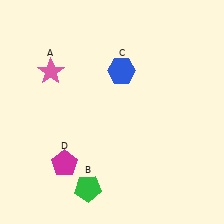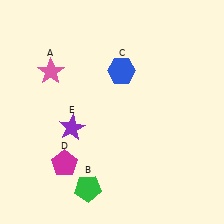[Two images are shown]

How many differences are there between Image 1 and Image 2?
There is 1 difference between the two images.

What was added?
A purple star (E) was added in Image 2.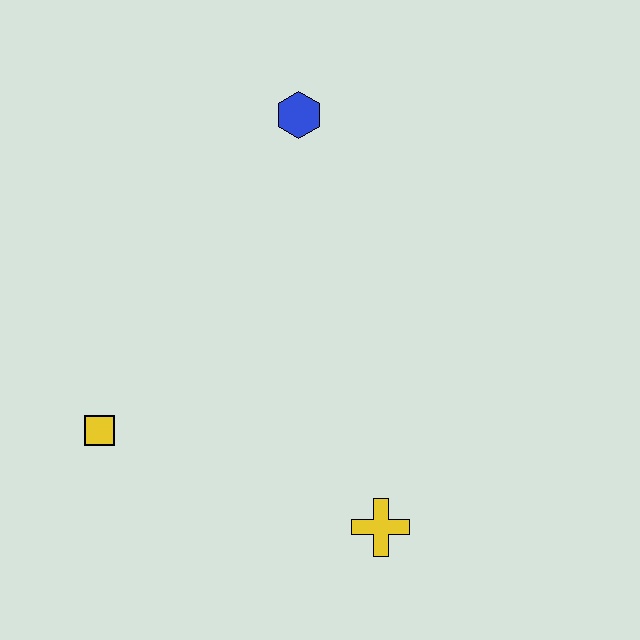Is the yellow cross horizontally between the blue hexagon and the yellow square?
No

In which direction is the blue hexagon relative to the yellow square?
The blue hexagon is above the yellow square.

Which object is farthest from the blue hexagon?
The yellow cross is farthest from the blue hexagon.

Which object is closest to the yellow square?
The yellow cross is closest to the yellow square.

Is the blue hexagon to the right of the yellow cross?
No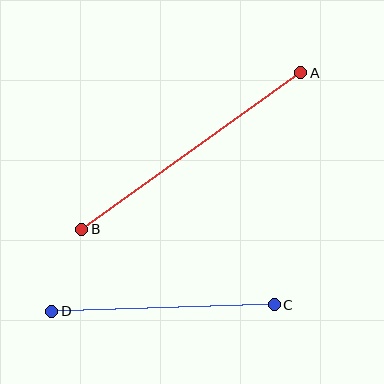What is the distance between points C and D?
The distance is approximately 223 pixels.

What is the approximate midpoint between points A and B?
The midpoint is at approximately (191, 151) pixels.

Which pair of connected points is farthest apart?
Points A and B are farthest apart.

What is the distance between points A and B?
The distance is approximately 269 pixels.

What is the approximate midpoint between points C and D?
The midpoint is at approximately (163, 308) pixels.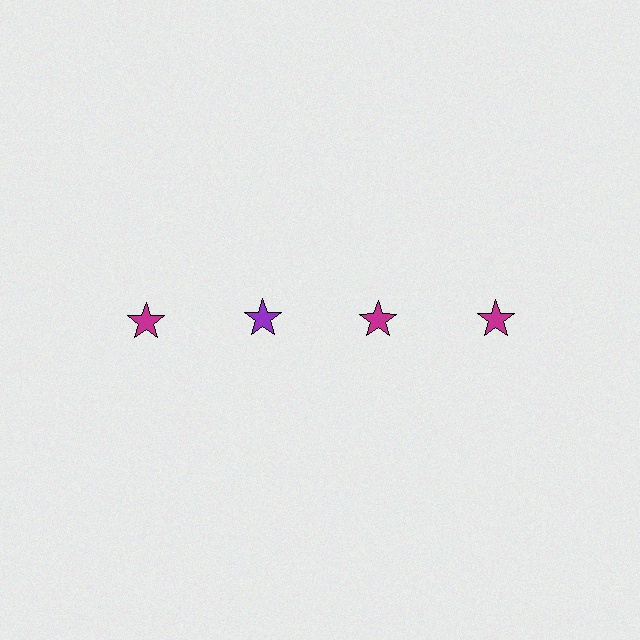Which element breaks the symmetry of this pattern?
The purple star in the top row, second from left column breaks the symmetry. All other shapes are magenta stars.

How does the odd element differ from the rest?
It has a different color: purple instead of magenta.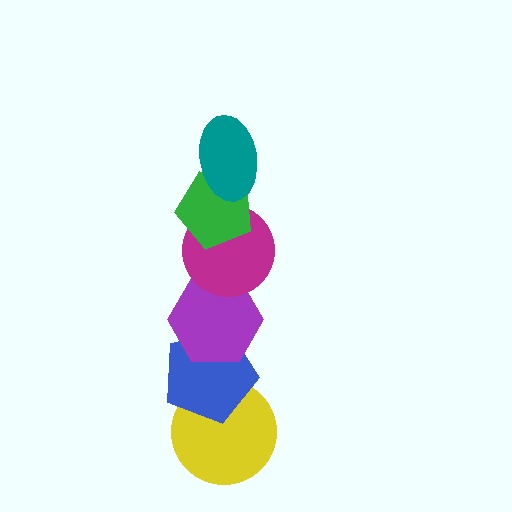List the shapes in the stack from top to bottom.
From top to bottom: the teal ellipse, the green pentagon, the magenta circle, the purple hexagon, the blue pentagon, the yellow circle.